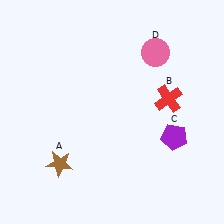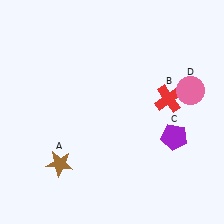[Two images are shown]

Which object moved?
The pink circle (D) moved down.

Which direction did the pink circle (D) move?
The pink circle (D) moved down.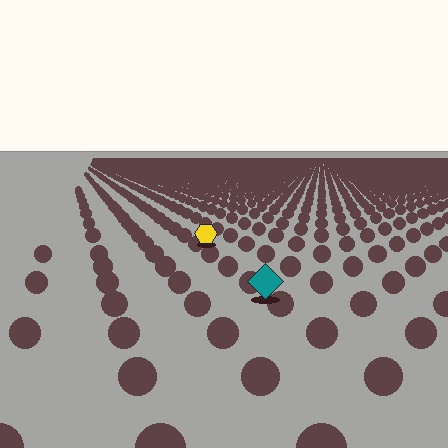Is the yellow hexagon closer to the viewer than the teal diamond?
No. The teal diamond is closer — you can tell from the texture gradient: the ground texture is coarser near it.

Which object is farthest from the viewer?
The yellow hexagon is farthest from the viewer. It appears smaller and the ground texture around it is denser.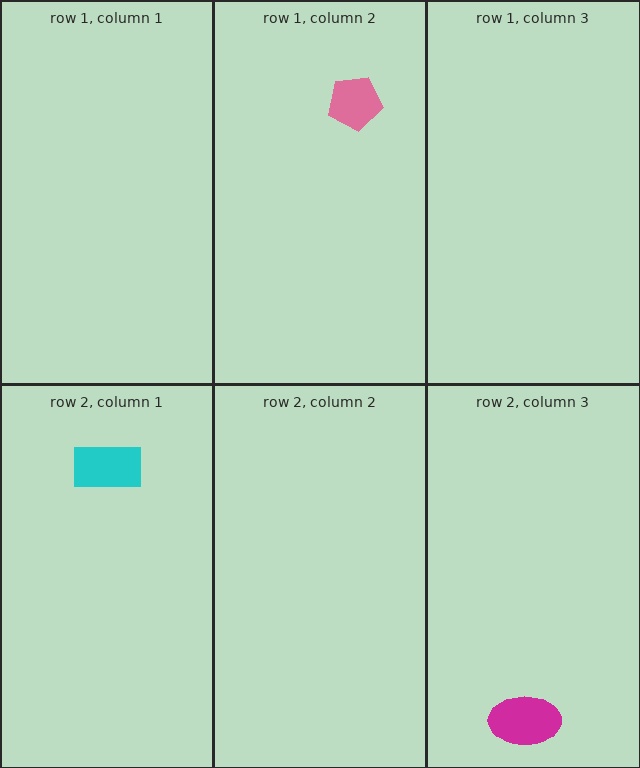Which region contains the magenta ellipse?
The row 2, column 3 region.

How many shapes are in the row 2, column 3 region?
1.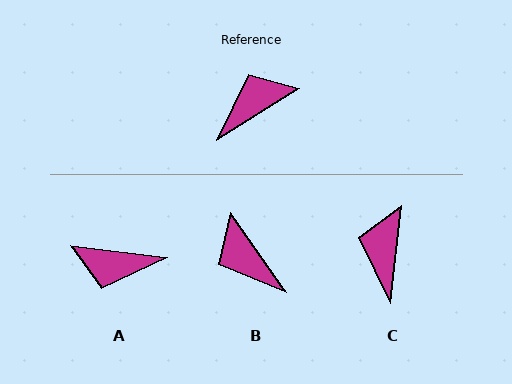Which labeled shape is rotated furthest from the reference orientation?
A, about 141 degrees away.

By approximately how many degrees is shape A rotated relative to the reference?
Approximately 141 degrees counter-clockwise.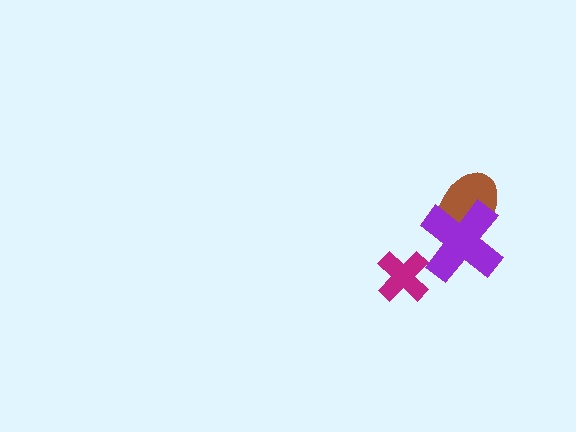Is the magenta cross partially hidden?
No, no other shape covers it.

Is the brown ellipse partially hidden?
Yes, it is partially covered by another shape.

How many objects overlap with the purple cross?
1 object overlaps with the purple cross.